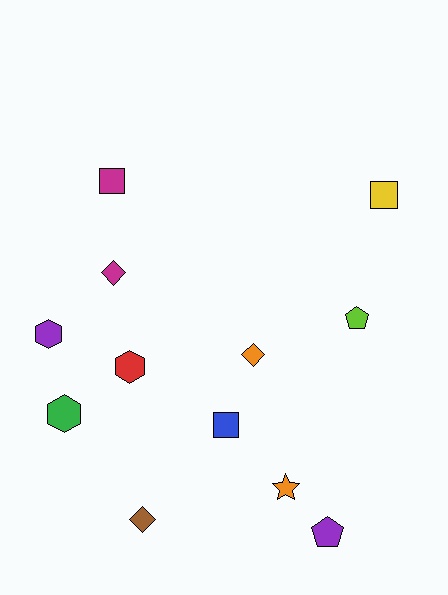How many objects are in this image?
There are 12 objects.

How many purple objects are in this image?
There are 2 purple objects.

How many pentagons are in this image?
There are 2 pentagons.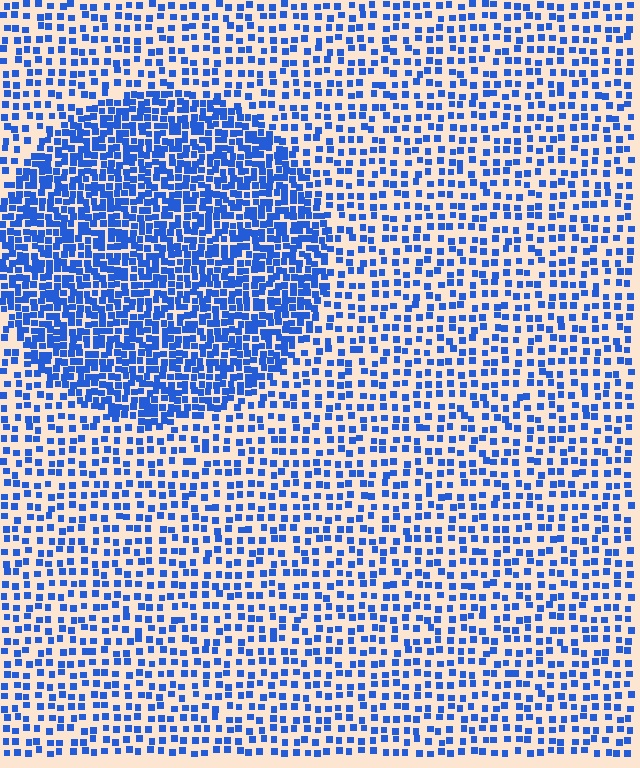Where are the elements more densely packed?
The elements are more densely packed inside the circle boundary.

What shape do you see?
I see a circle.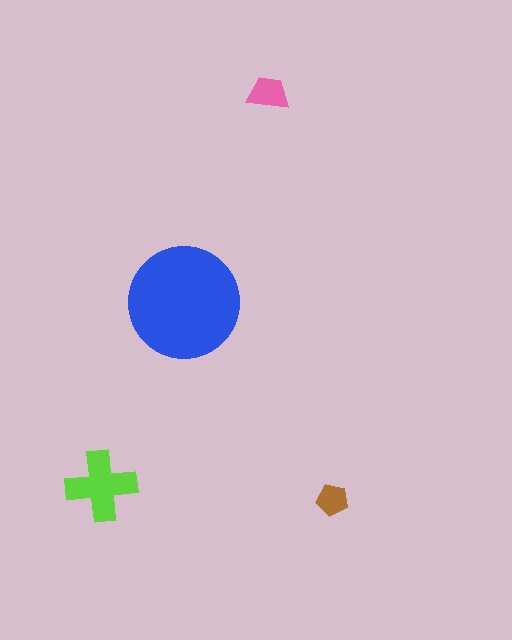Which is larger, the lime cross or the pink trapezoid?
The lime cross.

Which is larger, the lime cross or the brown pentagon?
The lime cross.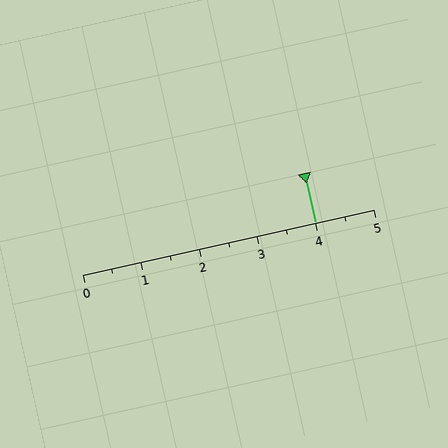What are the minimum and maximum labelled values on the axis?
The axis runs from 0 to 5.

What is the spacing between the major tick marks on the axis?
The major ticks are spaced 1 apart.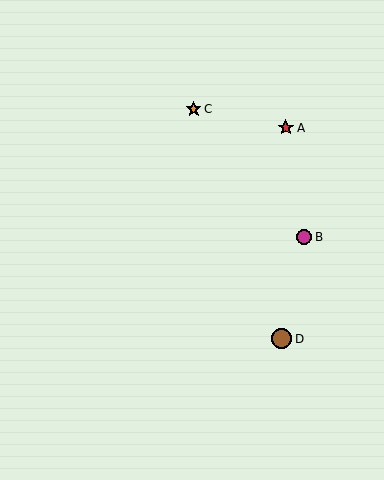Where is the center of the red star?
The center of the red star is at (286, 128).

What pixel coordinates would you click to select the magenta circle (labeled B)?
Click at (304, 237) to select the magenta circle B.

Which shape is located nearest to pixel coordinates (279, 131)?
The red star (labeled A) at (286, 128) is nearest to that location.